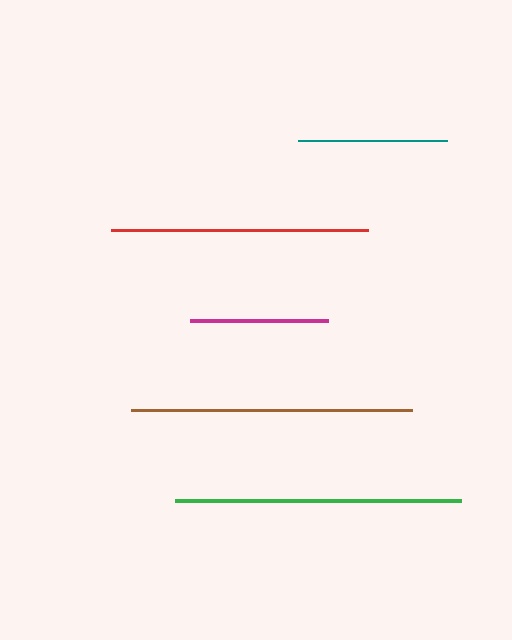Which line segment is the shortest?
The magenta line is the shortest at approximately 138 pixels.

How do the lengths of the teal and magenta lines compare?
The teal and magenta lines are approximately the same length.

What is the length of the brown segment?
The brown segment is approximately 281 pixels long.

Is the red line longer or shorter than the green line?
The green line is longer than the red line.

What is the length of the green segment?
The green segment is approximately 286 pixels long.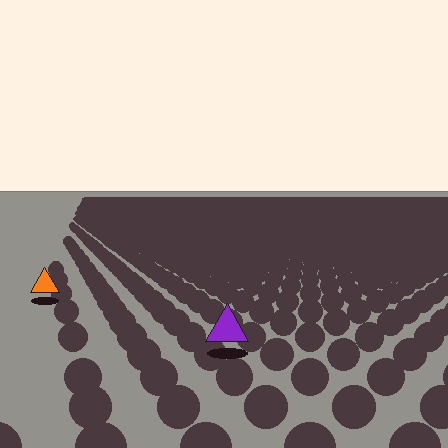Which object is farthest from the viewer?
The orange triangle is farthest from the viewer. It appears smaller and the ground texture around it is denser.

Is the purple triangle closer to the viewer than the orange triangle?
Yes. The purple triangle is closer — you can tell from the texture gradient: the ground texture is coarser near it.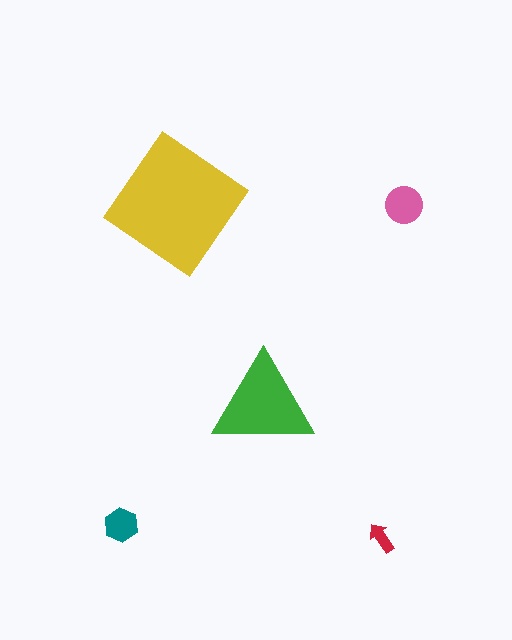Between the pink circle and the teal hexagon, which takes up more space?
The pink circle.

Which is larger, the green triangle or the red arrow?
The green triangle.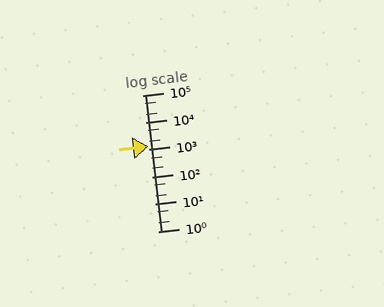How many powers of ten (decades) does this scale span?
The scale spans 5 decades, from 1 to 100000.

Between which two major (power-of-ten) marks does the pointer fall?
The pointer is between 1000 and 10000.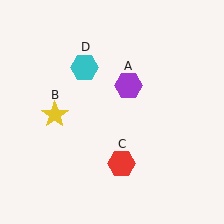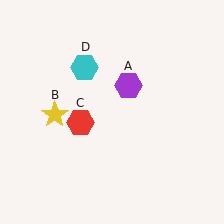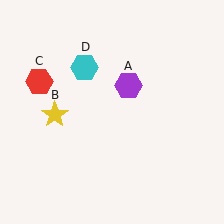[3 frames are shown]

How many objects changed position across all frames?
1 object changed position: red hexagon (object C).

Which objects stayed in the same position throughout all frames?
Purple hexagon (object A) and yellow star (object B) and cyan hexagon (object D) remained stationary.